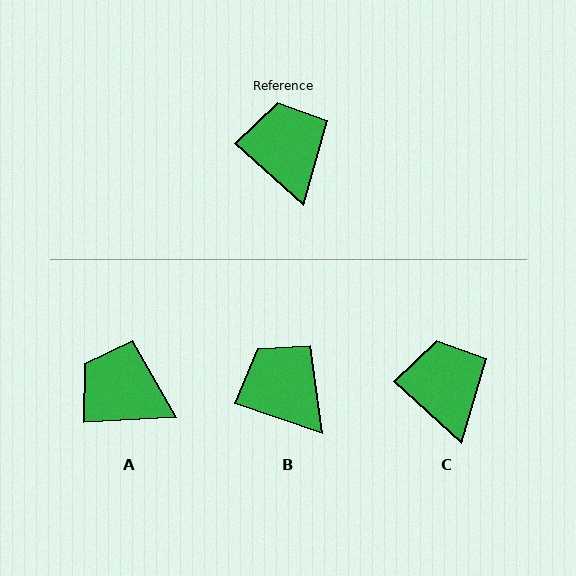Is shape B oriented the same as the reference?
No, it is off by about 24 degrees.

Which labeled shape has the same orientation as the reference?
C.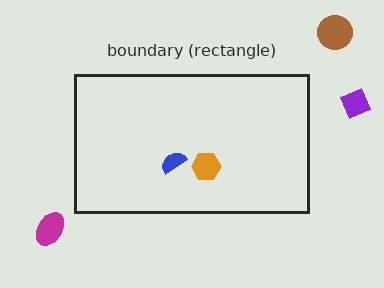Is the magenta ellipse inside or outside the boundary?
Outside.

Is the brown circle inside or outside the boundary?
Outside.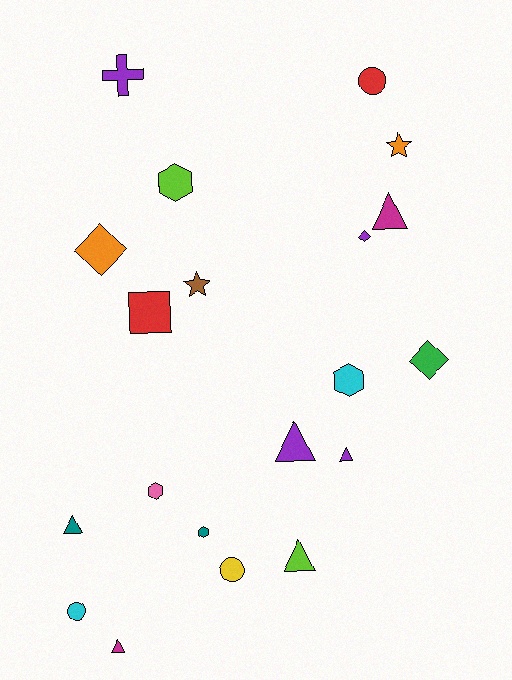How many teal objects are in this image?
There are 2 teal objects.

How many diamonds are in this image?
There are 3 diamonds.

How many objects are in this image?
There are 20 objects.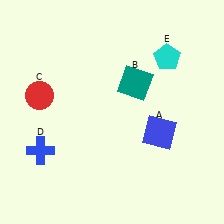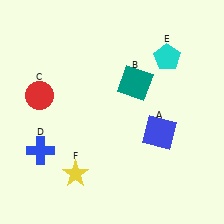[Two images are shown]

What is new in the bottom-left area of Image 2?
A yellow star (F) was added in the bottom-left area of Image 2.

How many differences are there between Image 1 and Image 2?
There is 1 difference between the two images.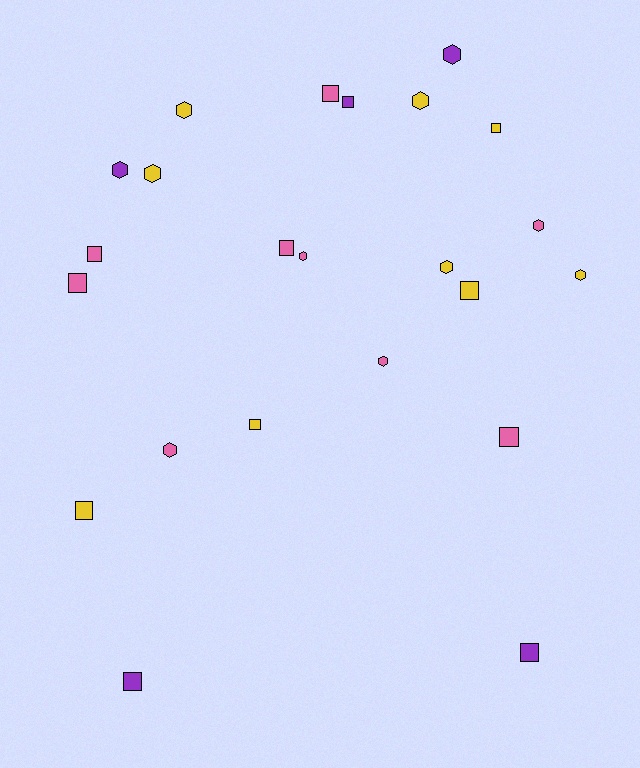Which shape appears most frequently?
Square, with 12 objects.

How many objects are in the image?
There are 23 objects.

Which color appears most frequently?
Pink, with 9 objects.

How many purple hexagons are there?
There are 2 purple hexagons.